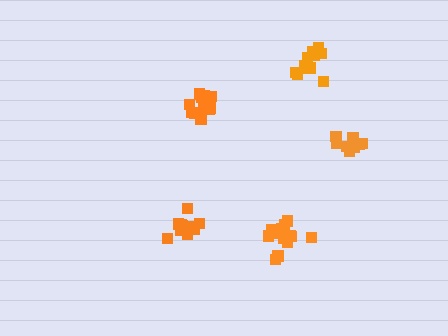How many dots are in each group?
Group 1: 12 dots, Group 2: 12 dots, Group 3: 13 dots, Group 4: 8 dots, Group 5: 13 dots (58 total).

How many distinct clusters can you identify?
There are 5 distinct clusters.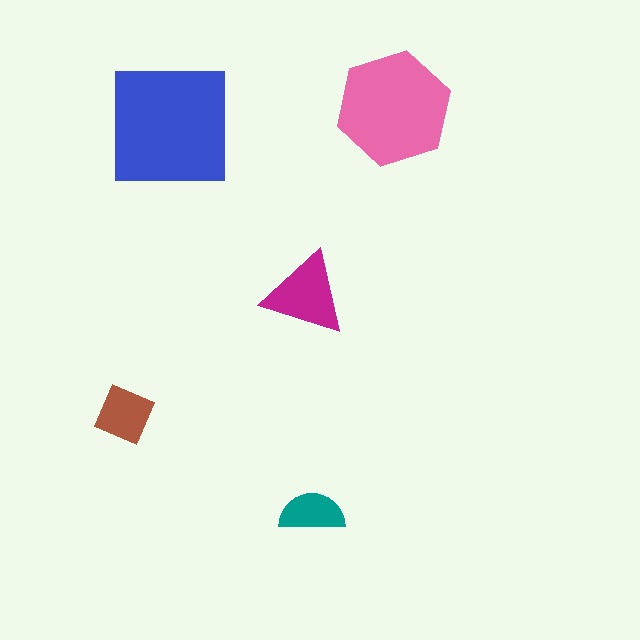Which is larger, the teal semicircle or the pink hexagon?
The pink hexagon.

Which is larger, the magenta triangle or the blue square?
The blue square.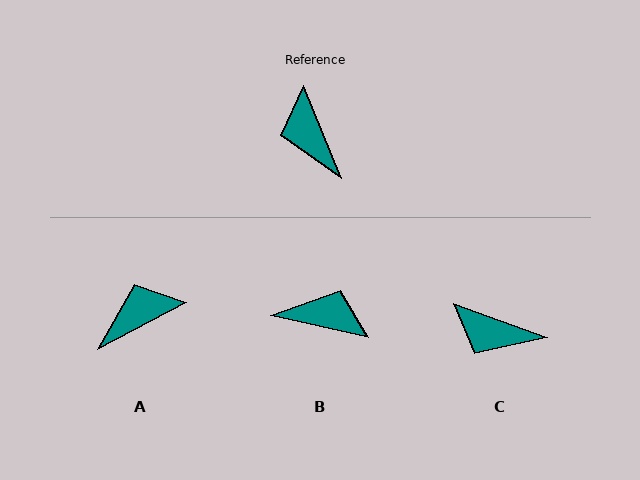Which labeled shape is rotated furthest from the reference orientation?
B, about 124 degrees away.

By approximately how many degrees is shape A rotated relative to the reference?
Approximately 84 degrees clockwise.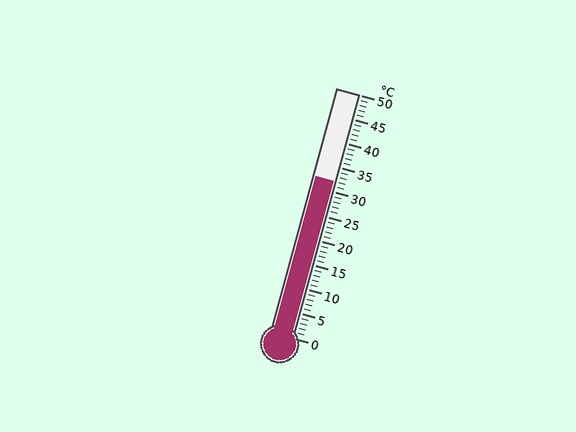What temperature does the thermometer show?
The thermometer shows approximately 32°C.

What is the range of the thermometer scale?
The thermometer scale ranges from 0°C to 50°C.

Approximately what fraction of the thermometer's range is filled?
The thermometer is filled to approximately 65% of its range.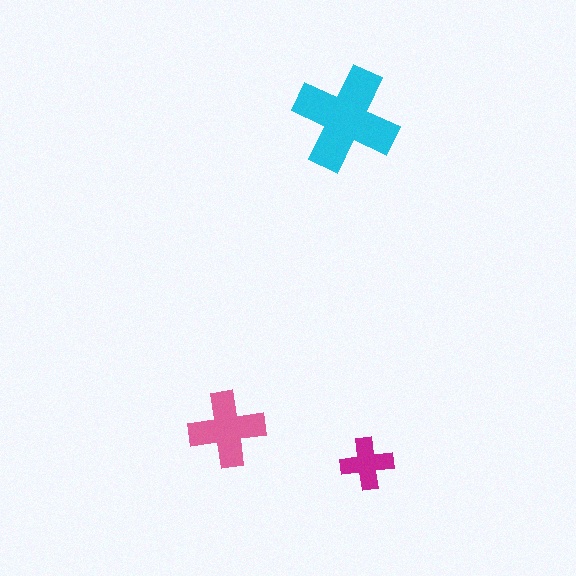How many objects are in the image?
There are 3 objects in the image.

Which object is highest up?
The cyan cross is topmost.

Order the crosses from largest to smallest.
the cyan one, the pink one, the magenta one.